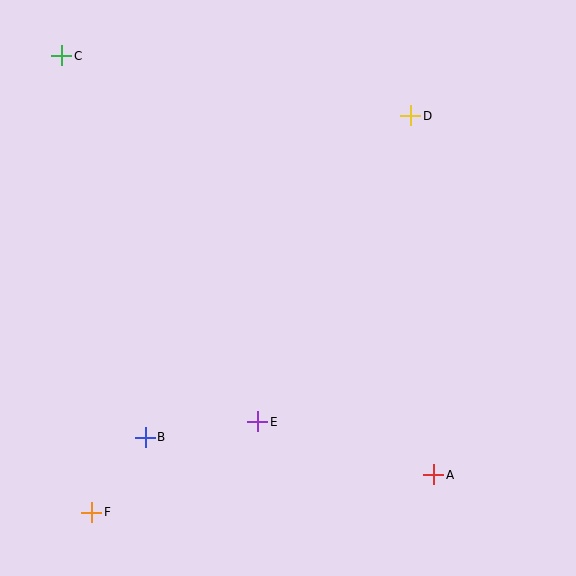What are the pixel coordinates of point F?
Point F is at (92, 512).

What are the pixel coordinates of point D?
Point D is at (411, 116).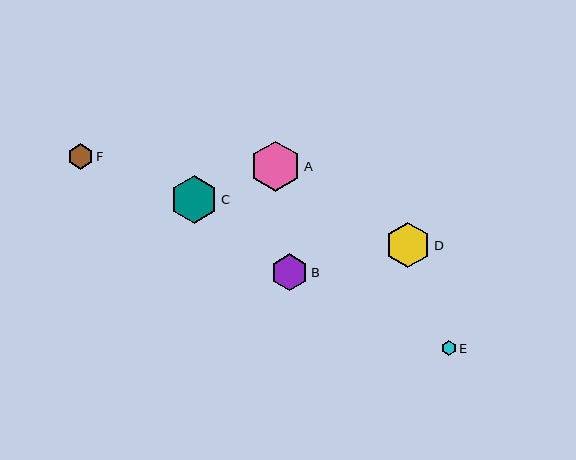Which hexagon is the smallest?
Hexagon E is the smallest with a size of approximately 15 pixels.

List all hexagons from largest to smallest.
From largest to smallest: A, C, D, B, F, E.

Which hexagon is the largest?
Hexagon A is the largest with a size of approximately 50 pixels.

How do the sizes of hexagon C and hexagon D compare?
Hexagon C and hexagon D are approximately the same size.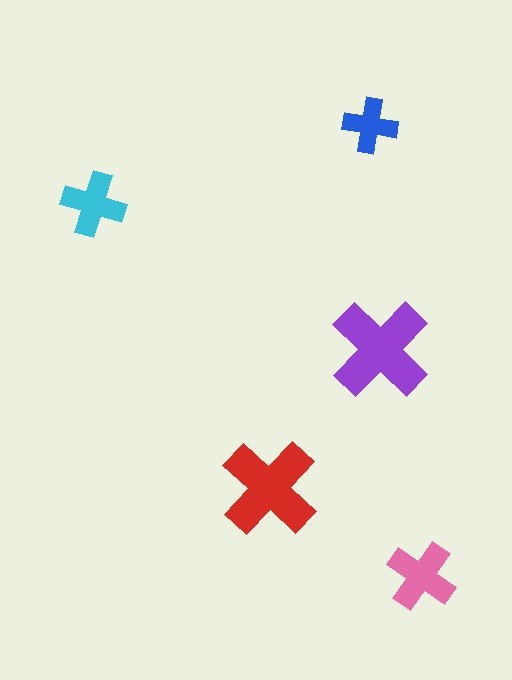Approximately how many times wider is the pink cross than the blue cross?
About 1.5 times wider.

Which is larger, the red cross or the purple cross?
The purple one.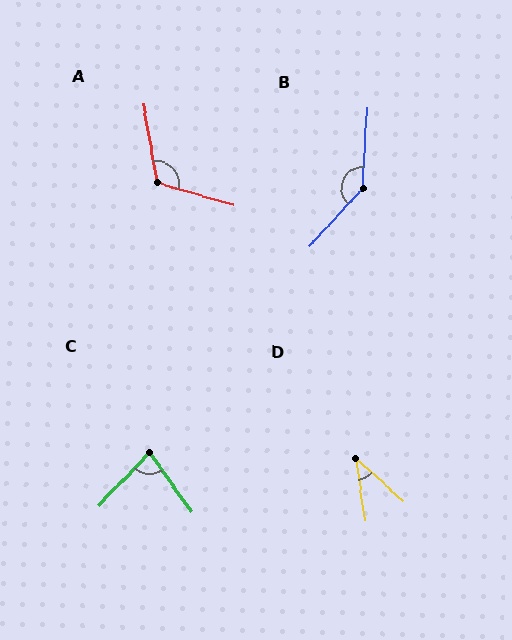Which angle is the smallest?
D, at approximately 40 degrees.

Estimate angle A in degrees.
Approximately 116 degrees.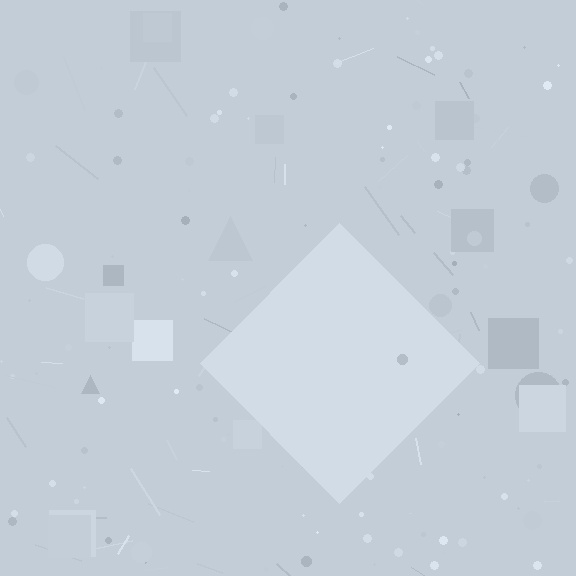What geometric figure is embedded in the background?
A diamond is embedded in the background.